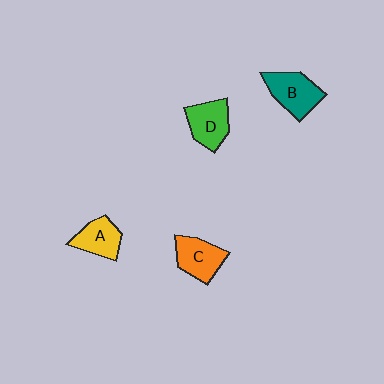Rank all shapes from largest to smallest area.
From largest to smallest: B (teal), D (green), C (orange), A (yellow).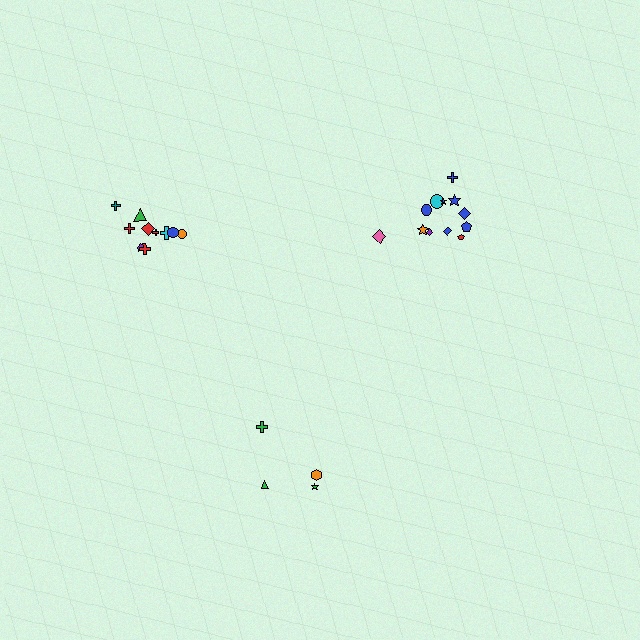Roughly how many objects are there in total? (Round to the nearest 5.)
Roughly 25 objects in total.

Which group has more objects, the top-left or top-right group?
The top-right group.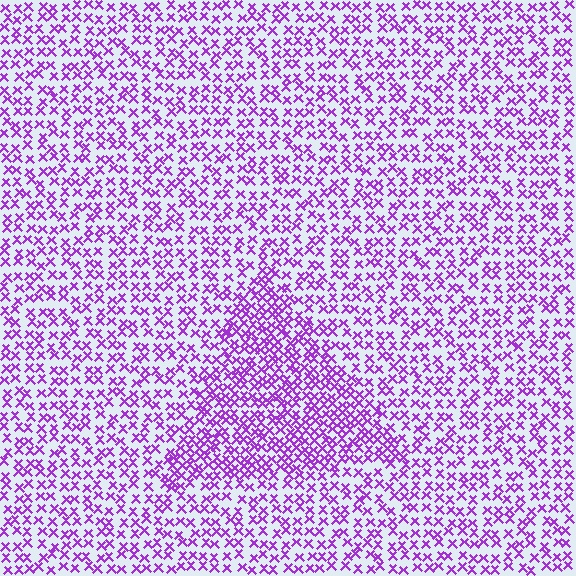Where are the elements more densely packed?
The elements are more densely packed inside the triangle boundary.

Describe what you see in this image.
The image contains small purple elements arranged at two different densities. A triangle-shaped region is visible where the elements are more densely packed than the surrounding area.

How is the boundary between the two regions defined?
The boundary is defined by a change in element density (approximately 1.7x ratio). All elements are the same color, size, and shape.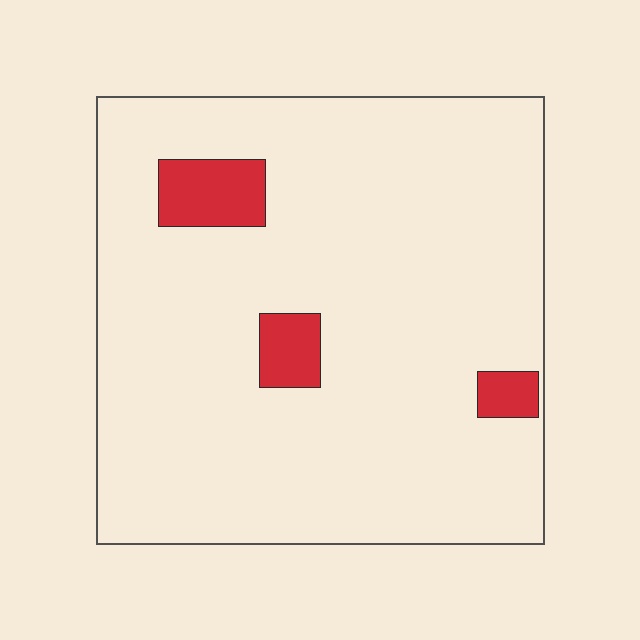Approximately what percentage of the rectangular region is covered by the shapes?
Approximately 5%.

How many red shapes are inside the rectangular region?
3.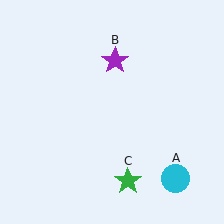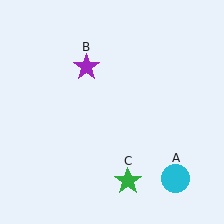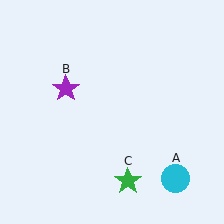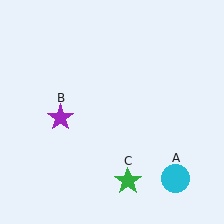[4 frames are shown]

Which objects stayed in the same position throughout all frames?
Cyan circle (object A) and green star (object C) remained stationary.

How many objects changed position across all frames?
1 object changed position: purple star (object B).